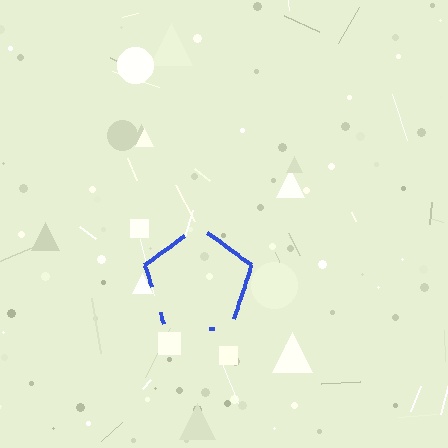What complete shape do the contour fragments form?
The contour fragments form a pentagon.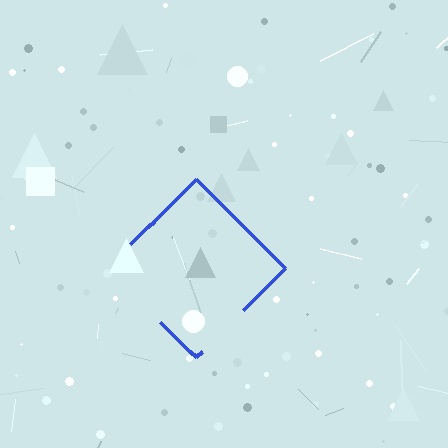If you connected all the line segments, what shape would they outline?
They would outline a diamond.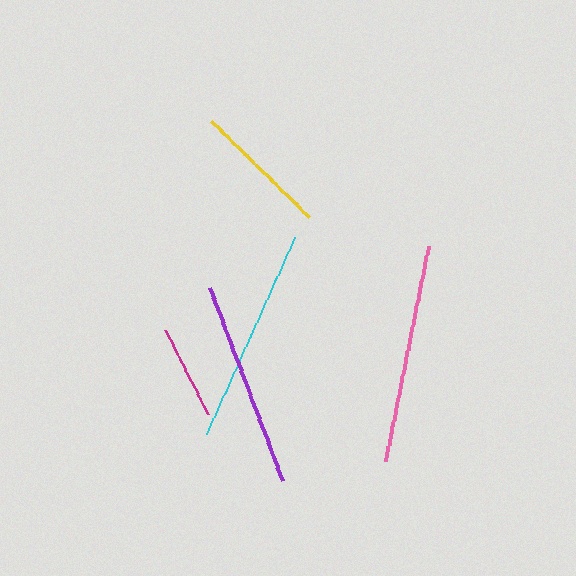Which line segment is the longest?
The pink line is the longest at approximately 219 pixels.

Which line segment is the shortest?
The magenta line is the shortest at approximately 95 pixels.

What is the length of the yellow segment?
The yellow segment is approximately 137 pixels long.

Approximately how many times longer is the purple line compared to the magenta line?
The purple line is approximately 2.2 times the length of the magenta line.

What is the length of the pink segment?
The pink segment is approximately 219 pixels long.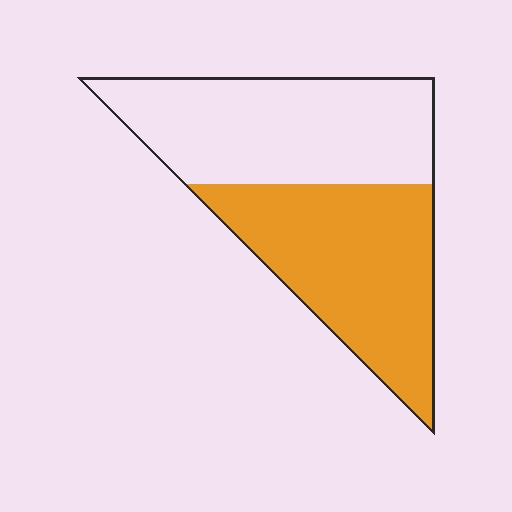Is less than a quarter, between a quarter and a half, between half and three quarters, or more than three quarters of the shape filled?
Between a quarter and a half.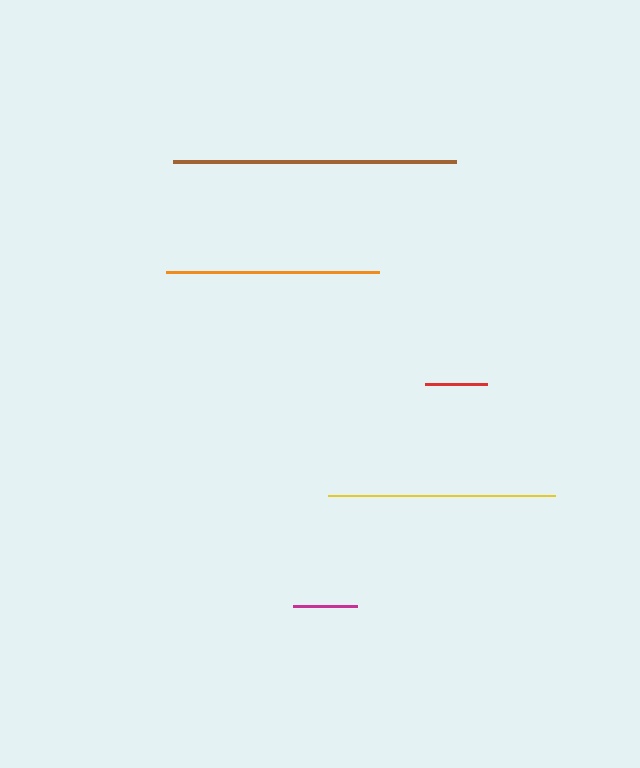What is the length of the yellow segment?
The yellow segment is approximately 227 pixels long.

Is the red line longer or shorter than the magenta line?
The magenta line is longer than the red line.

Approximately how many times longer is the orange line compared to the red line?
The orange line is approximately 3.5 times the length of the red line.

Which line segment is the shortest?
The red line is the shortest at approximately 61 pixels.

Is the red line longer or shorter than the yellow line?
The yellow line is longer than the red line.